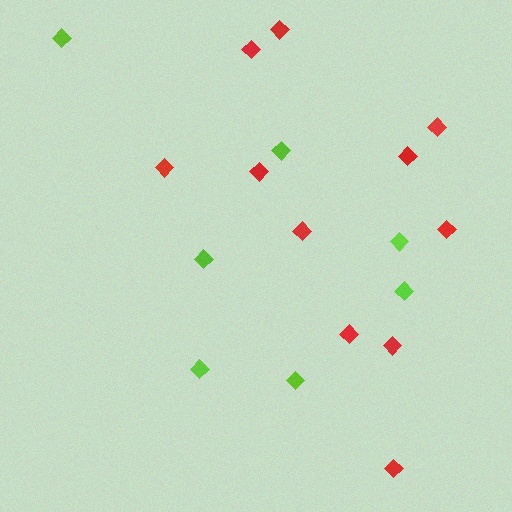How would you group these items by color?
There are 2 groups: one group of lime diamonds (7) and one group of red diamonds (11).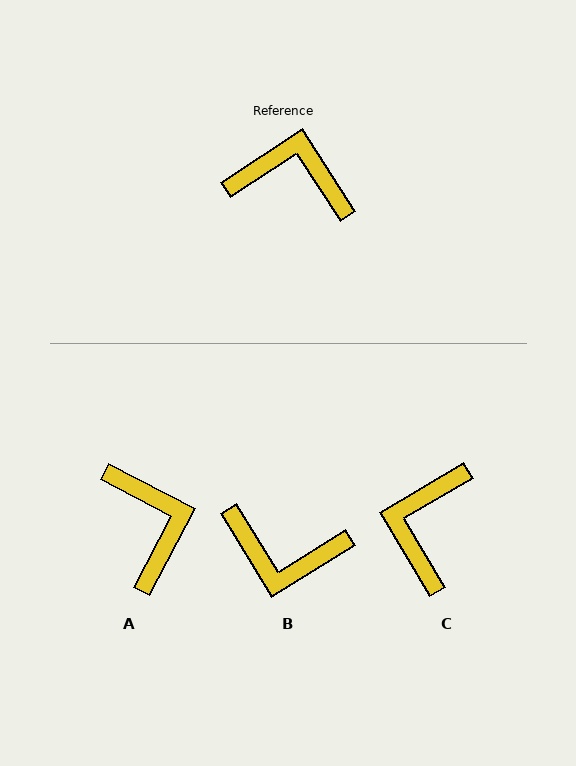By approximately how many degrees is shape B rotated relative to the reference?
Approximately 179 degrees counter-clockwise.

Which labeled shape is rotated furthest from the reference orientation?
B, about 179 degrees away.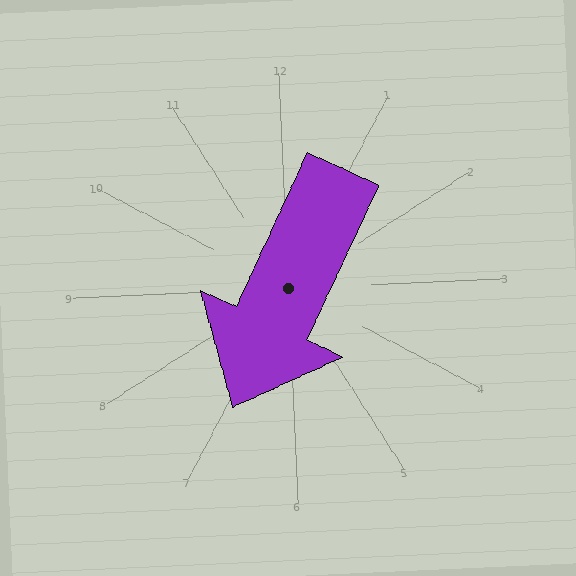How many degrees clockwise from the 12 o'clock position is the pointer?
Approximately 207 degrees.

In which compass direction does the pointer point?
Southwest.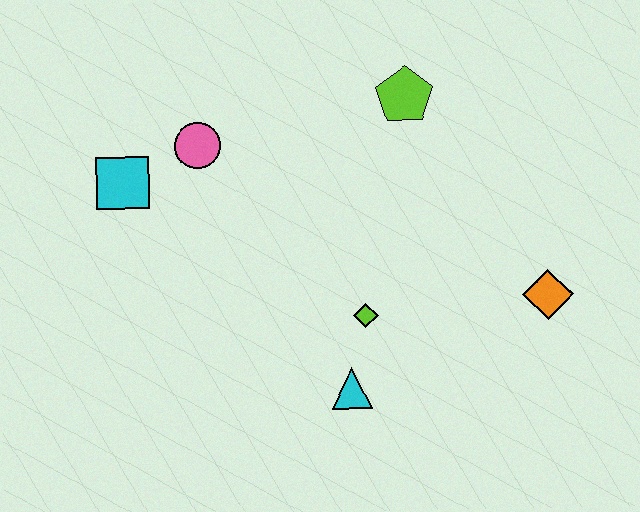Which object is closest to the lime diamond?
The cyan triangle is closest to the lime diamond.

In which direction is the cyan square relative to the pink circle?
The cyan square is to the left of the pink circle.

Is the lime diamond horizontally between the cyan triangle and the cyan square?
No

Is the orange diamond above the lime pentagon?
No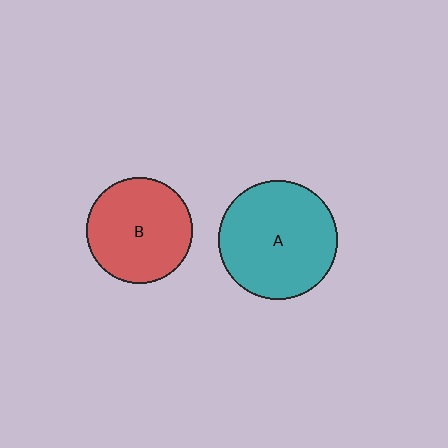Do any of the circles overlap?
No, none of the circles overlap.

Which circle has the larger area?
Circle A (teal).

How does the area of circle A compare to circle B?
Approximately 1.3 times.